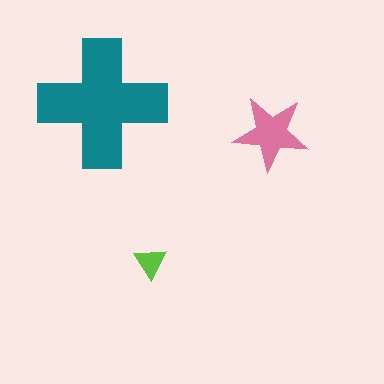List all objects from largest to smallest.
The teal cross, the pink star, the lime triangle.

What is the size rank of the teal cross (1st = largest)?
1st.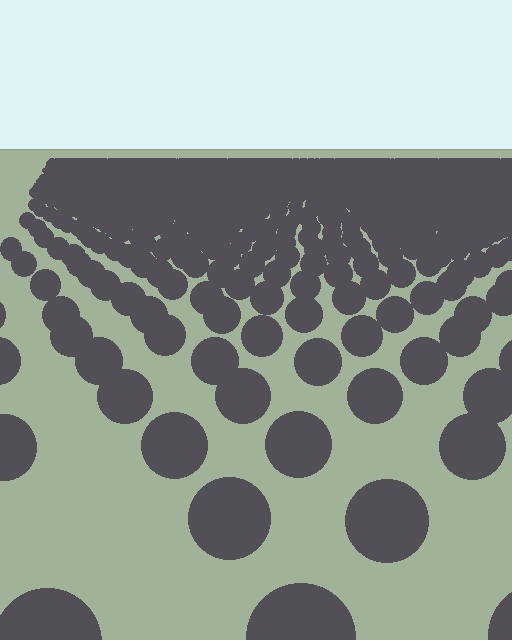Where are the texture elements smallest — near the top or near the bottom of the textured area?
Near the top.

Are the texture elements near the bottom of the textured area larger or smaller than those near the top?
Larger. Near the bottom, elements are closer to the viewer and appear at a bigger on-screen size.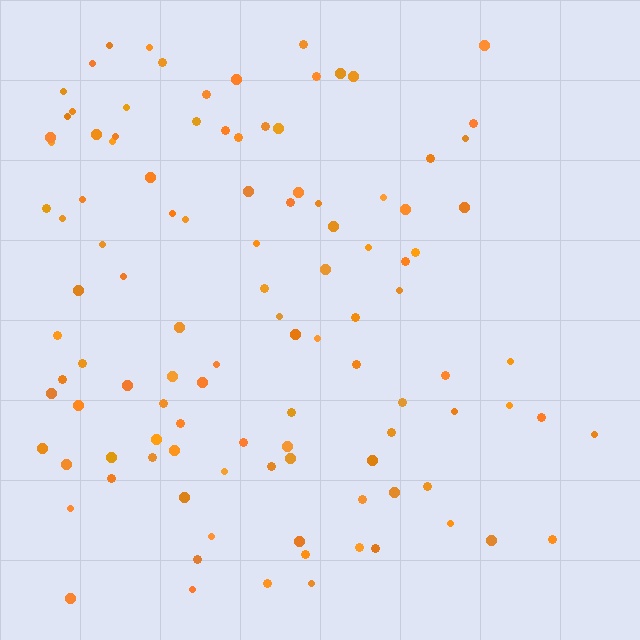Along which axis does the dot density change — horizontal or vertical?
Horizontal.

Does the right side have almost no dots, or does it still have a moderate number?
Still a moderate number, just noticeably fewer than the left.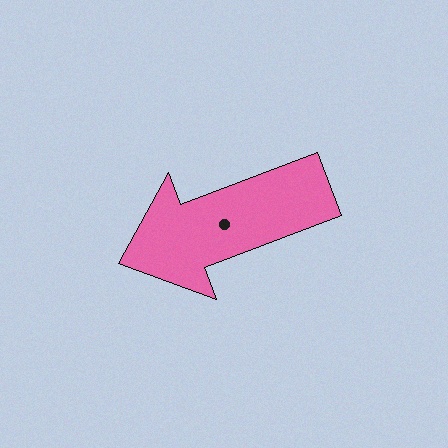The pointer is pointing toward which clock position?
Roughly 8 o'clock.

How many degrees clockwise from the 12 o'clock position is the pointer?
Approximately 249 degrees.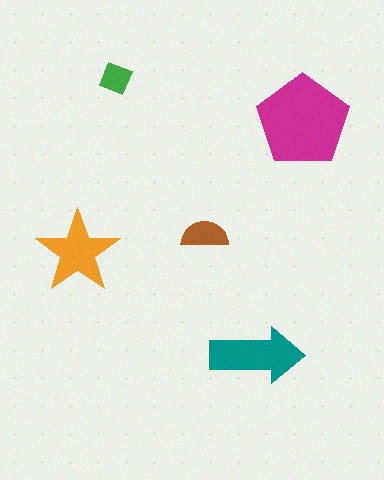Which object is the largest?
The magenta pentagon.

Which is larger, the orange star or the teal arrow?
The teal arrow.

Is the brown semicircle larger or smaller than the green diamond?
Larger.